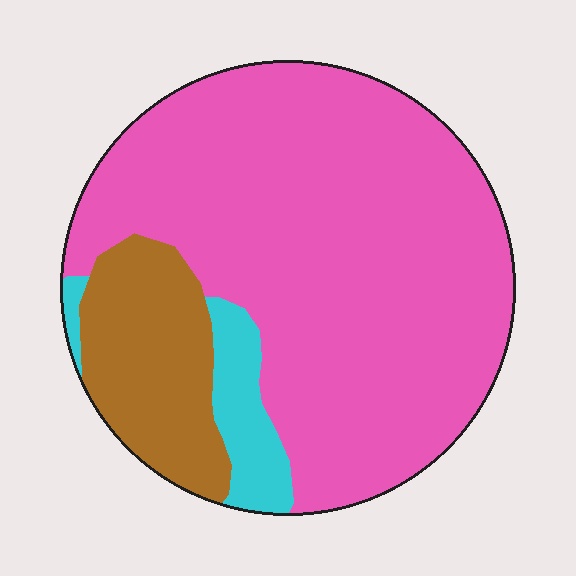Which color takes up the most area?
Pink, at roughly 75%.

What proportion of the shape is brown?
Brown takes up about one sixth (1/6) of the shape.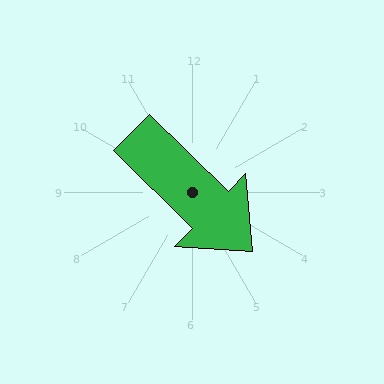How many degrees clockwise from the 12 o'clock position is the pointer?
Approximately 135 degrees.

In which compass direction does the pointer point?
Southeast.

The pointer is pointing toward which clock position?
Roughly 4 o'clock.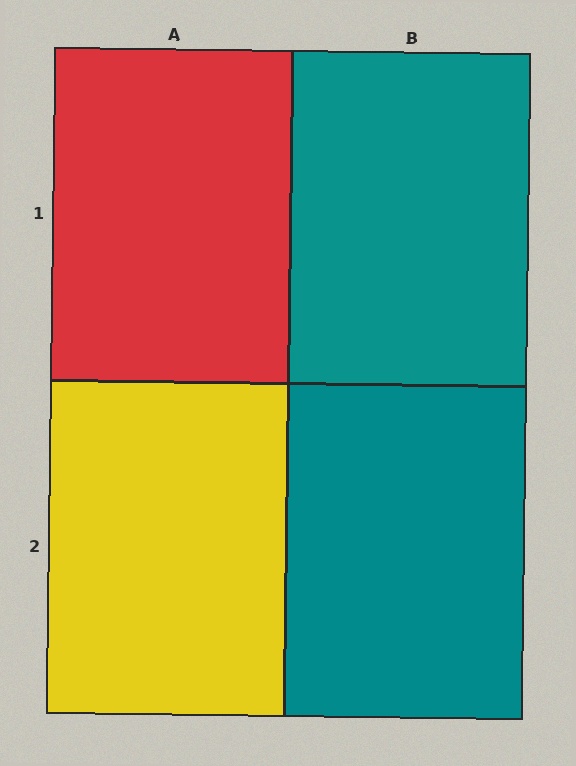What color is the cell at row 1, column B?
Teal.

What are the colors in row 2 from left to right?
Yellow, teal.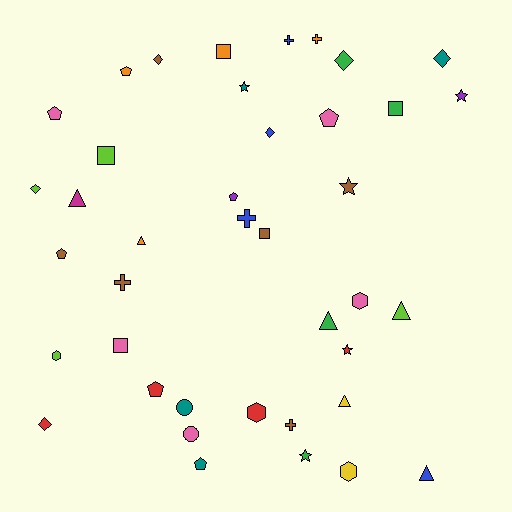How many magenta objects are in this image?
There is 1 magenta object.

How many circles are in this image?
There are 2 circles.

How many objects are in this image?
There are 40 objects.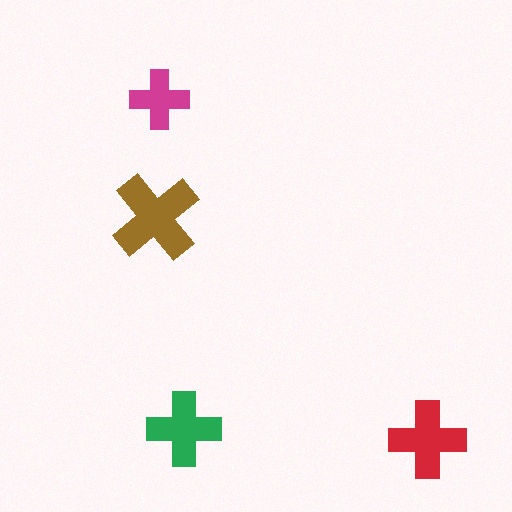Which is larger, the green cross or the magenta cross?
The green one.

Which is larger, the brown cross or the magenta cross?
The brown one.